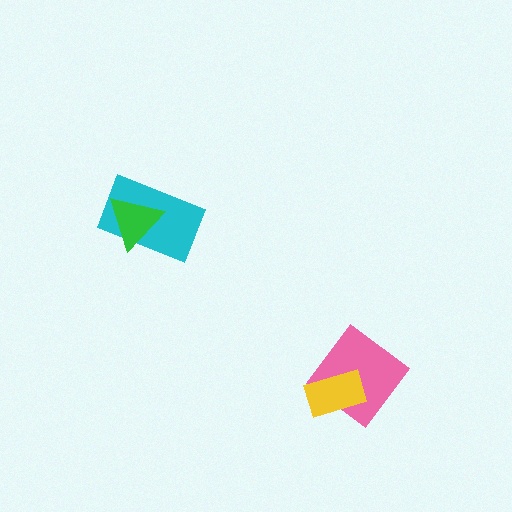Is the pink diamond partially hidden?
Yes, it is partially covered by another shape.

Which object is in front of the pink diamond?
The yellow rectangle is in front of the pink diamond.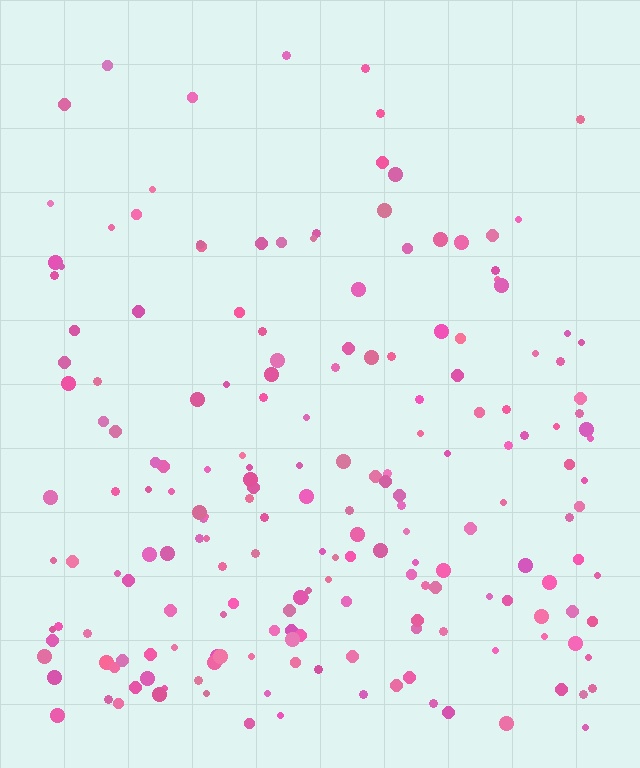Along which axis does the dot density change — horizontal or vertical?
Vertical.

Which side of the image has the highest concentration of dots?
The bottom.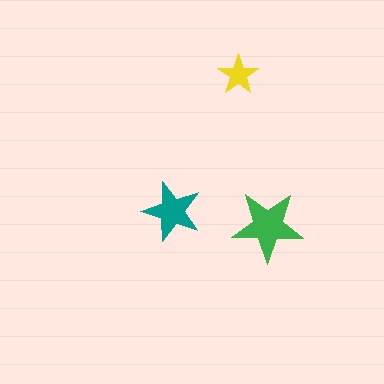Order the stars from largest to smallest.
the green one, the teal one, the yellow one.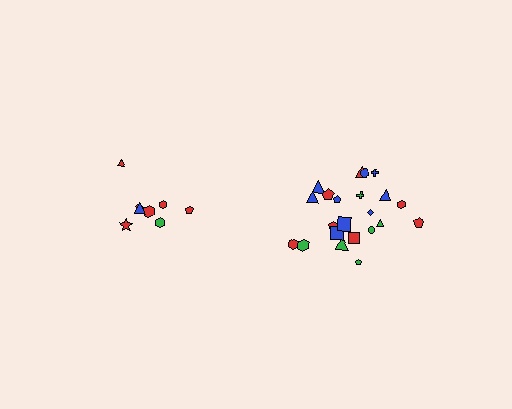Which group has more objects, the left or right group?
The right group.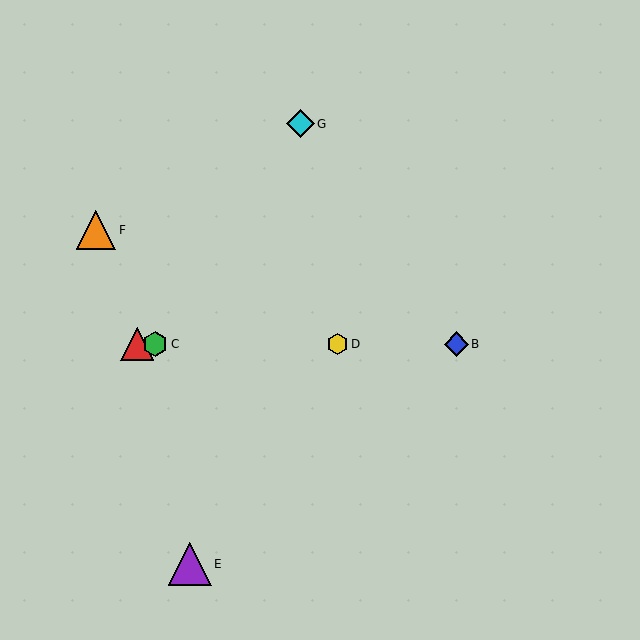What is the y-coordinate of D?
Object D is at y≈344.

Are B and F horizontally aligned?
No, B is at y≈344 and F is at y≈230.